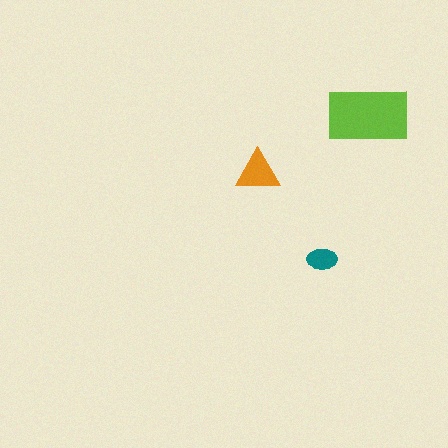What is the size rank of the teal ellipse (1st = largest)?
3rd.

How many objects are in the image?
There are 3 objects in the image.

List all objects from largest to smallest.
The lime rectangle, the orange triangle, the teal ellipse.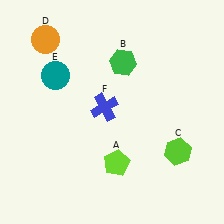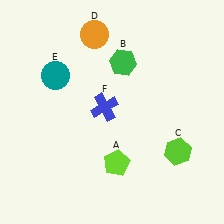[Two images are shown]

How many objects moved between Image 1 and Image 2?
1 object moved between the two images.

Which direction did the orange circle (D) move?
The orange circle (D) moved right.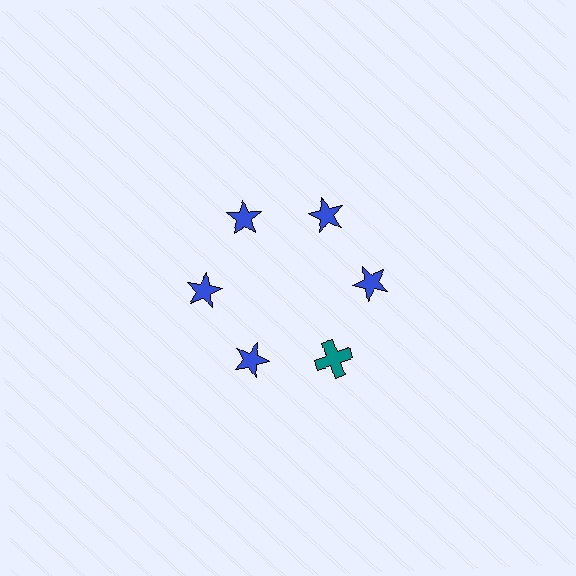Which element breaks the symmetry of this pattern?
The teal cross at roughly the 5 o'clock position breaks the symmetry. All other shapes are blue stars.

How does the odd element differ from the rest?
It differs in both color (teal instead of blue) and shape (cross instead of star).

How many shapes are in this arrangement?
There are 6 shapes arranged in a ring pattern.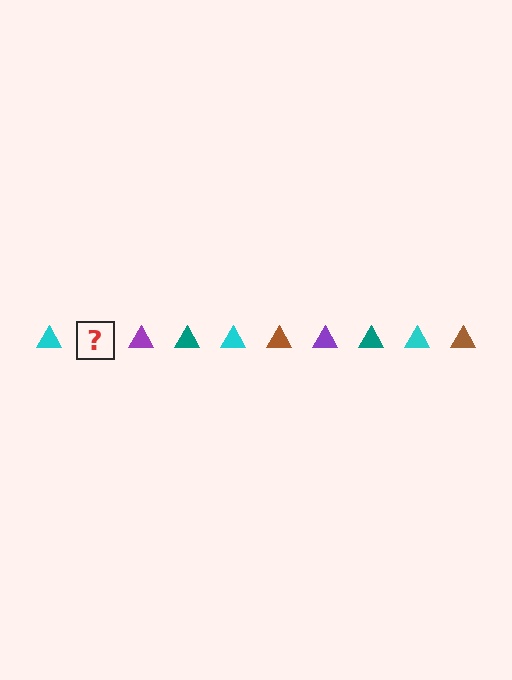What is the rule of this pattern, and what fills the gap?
The rule is that the pattern cycles through cyan, brown, purple, teal triangles. The gap should be filled with a brown triangle.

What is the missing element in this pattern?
The missing element is a brown triangle.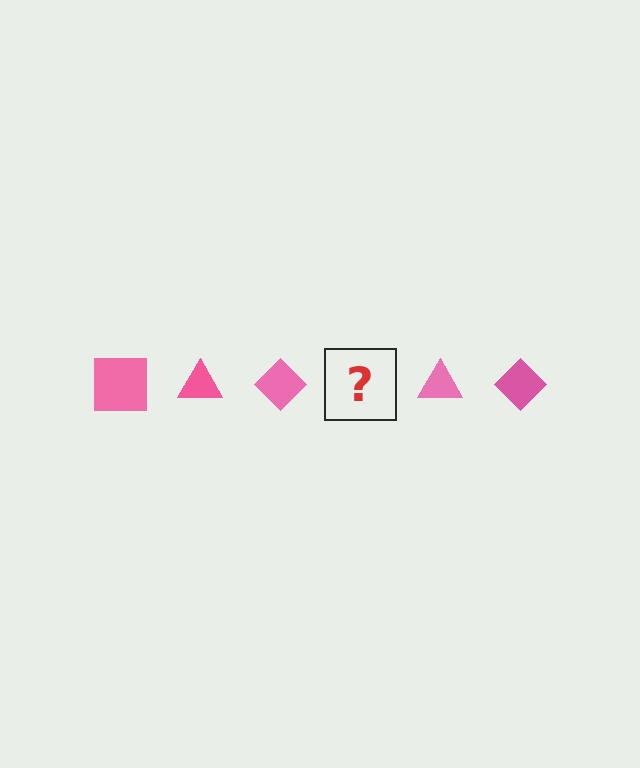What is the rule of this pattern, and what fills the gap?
The rule is that the pattern cycles through square, triangle, diamond shapes in pink. The gap should be filled with a pink square.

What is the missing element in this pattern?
The missing element is a pink square.